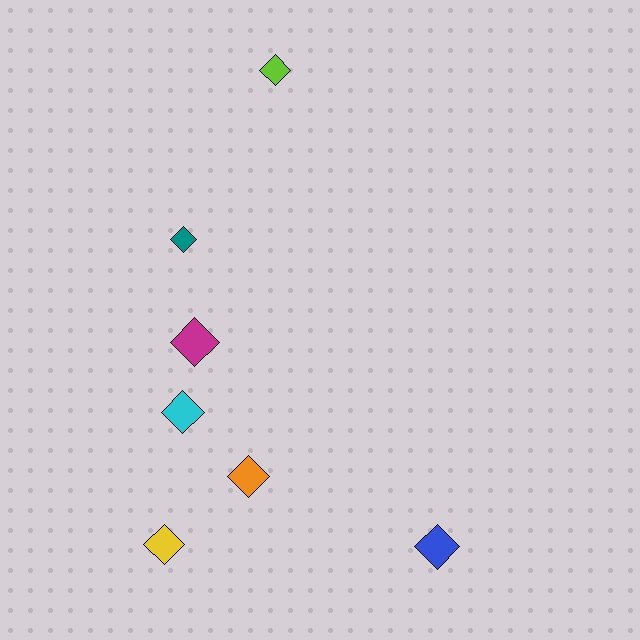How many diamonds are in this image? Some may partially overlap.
There are 7 diamonds.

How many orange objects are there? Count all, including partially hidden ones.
There is 1 orange object.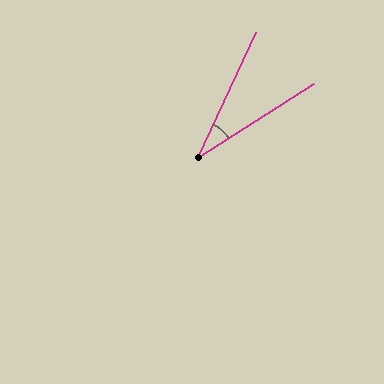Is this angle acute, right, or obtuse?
It is acute.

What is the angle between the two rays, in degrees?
Approximately 33 degrees.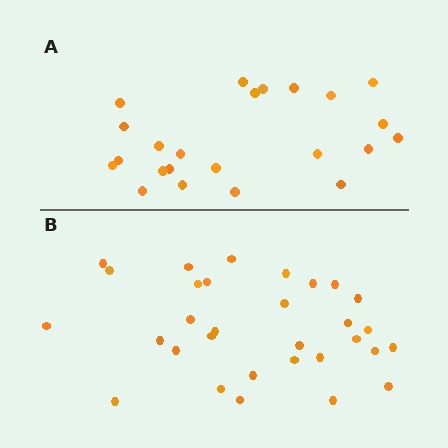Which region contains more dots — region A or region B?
Region B (the bottom region) has more dots.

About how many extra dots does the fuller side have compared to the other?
Region B has roughly 8 or so more dots than region A.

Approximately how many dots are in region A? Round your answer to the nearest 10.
About 20 dots. (The exact count is 23, which rounds to 20.)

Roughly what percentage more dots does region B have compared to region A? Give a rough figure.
About 35% more.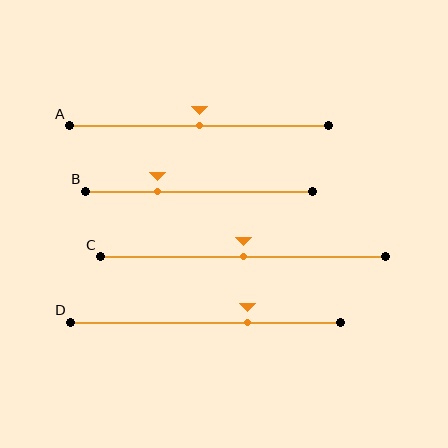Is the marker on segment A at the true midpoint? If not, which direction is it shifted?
Yes, the marker on segment A is at the true midpoint.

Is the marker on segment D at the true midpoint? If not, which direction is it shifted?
No, the marker on segment D is shifted to the right by about 15% of the segment length.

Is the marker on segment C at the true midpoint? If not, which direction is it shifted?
Yes, the marker on segment C is at the true midpoint.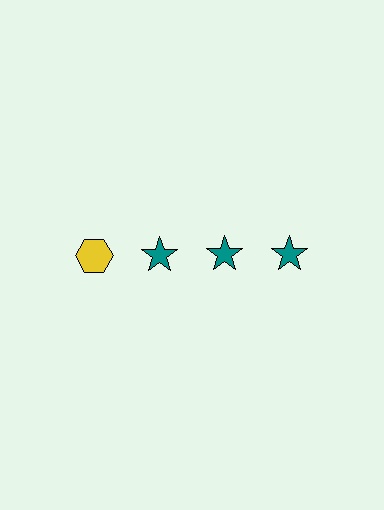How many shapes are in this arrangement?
There are 4 shapes arranged in a grid pattern.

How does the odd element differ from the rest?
It differs in both color (yellow instead of teal) and shape (hexagon instead of star).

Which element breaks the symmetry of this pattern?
The yellow hexagon in the top row, leftmost column breaks the symmetry. All other shapes are teal stars.